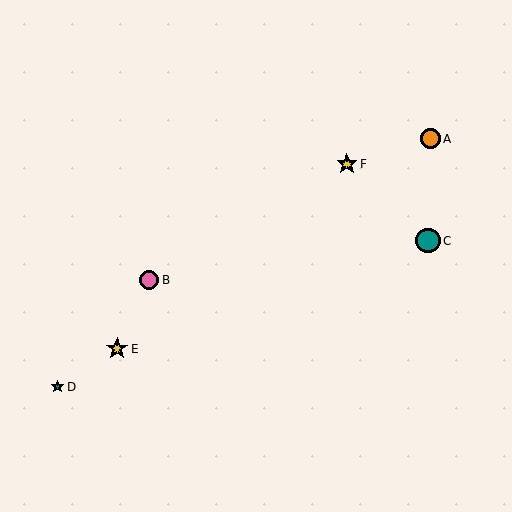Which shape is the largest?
The teal circle (labeled C) is the largest.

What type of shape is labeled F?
Shape F is a yellow star.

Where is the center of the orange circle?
The center of the orange circle is at (430, 139).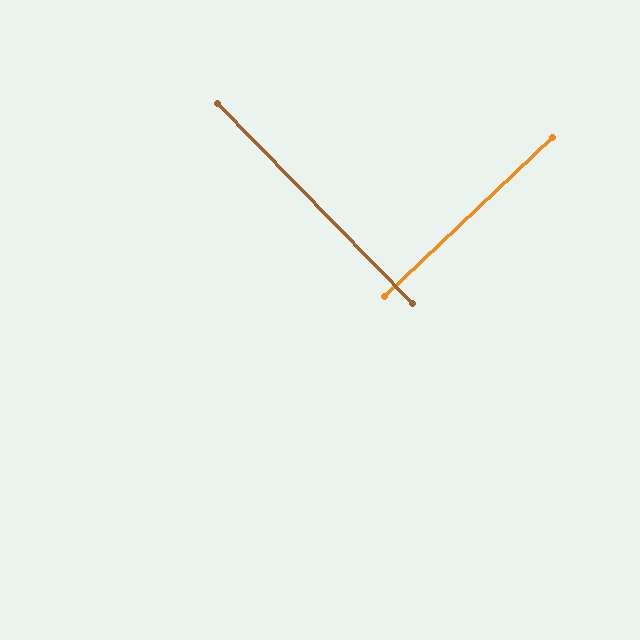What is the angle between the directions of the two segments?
Approximately 89 degrees.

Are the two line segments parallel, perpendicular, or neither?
Perpendicular — they meet at approximately 89°.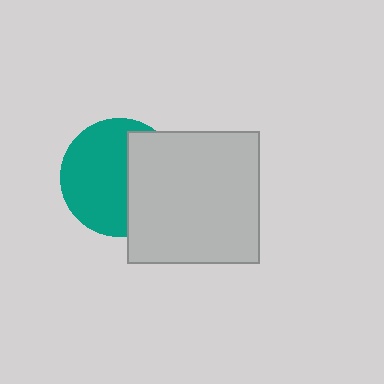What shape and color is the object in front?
The object in front is a light gray square.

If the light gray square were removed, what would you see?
You would see the complete teal circle.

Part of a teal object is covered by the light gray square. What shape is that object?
It is a circle.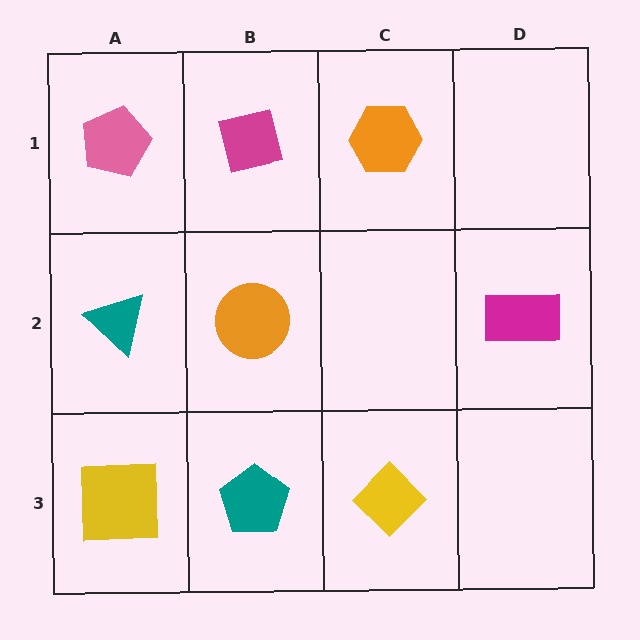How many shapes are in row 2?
3 shapes.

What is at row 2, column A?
A teal triangle.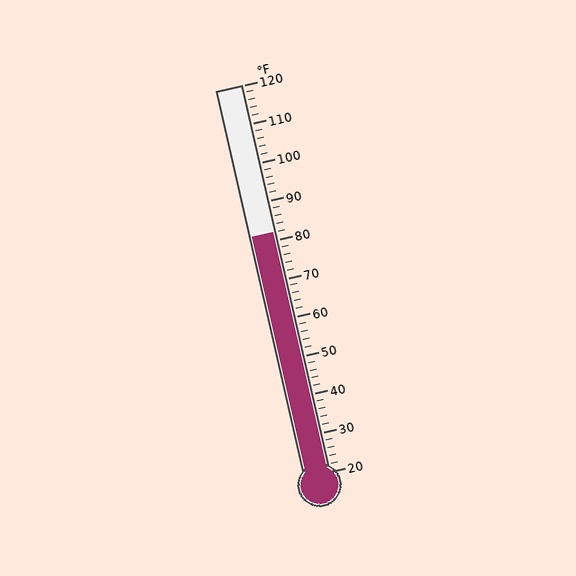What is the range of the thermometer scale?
The thermometer scale ranges from 20°F to 120°F.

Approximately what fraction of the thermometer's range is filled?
The thermometer is filled to approximately 60% of its range.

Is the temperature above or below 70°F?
The temperature is above 70°F.